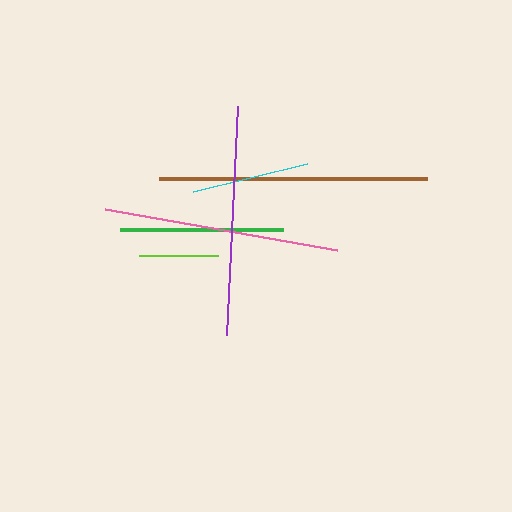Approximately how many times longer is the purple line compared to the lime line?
The purple line is approximately 2.9 times the length of the lime line.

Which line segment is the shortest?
The lime line is the shortest at approximately 79 pixels.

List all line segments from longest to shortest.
From longest to shortest: brown, pink, purple, green, cyan, lime.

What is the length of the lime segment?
The lime segment is approximately 79 pixels long.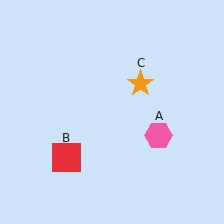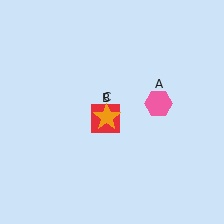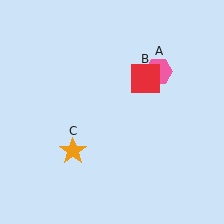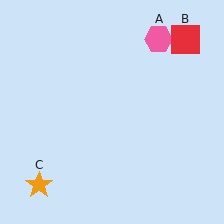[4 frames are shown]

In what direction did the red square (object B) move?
The red square (object B) moved up and to the right.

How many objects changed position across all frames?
3 objects changed position: pink hexagon (object A), red square (object B), orange star (object C).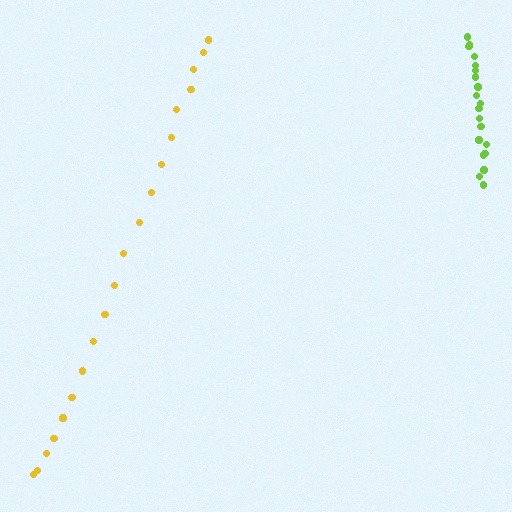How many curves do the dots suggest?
There are 2 distinct paths.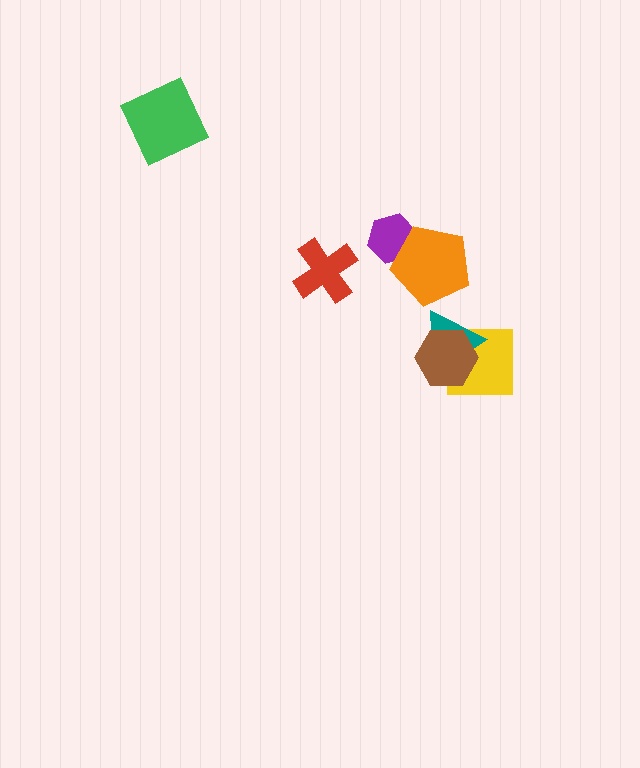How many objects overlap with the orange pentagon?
1 object overlaps with the orange pentagon.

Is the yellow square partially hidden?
Yes, it is partially covered by another shape.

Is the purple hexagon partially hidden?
Yes, it is partially covered by another shape.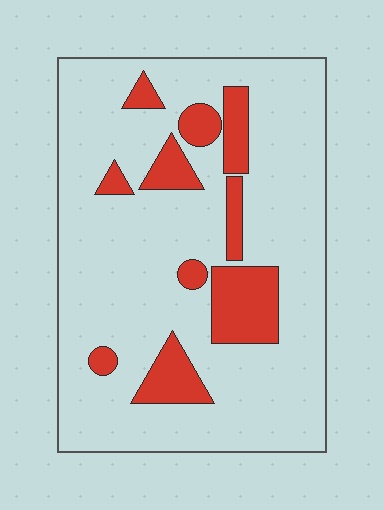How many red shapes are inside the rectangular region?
10.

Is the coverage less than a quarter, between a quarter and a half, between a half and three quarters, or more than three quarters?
Less than a quarter.